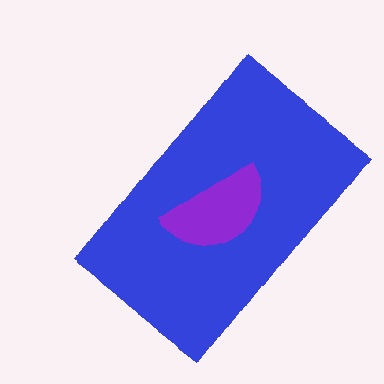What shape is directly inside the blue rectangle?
The purple semicircle.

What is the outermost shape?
The blue rectangle.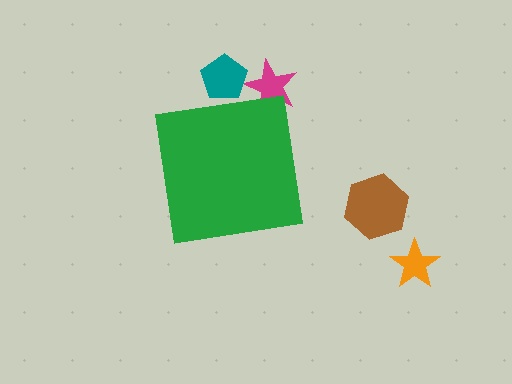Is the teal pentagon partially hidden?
Yes, the teal pentagon is partially hidden behind the green square.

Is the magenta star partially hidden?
Yes, the magenta star is partially hidden behind the green square.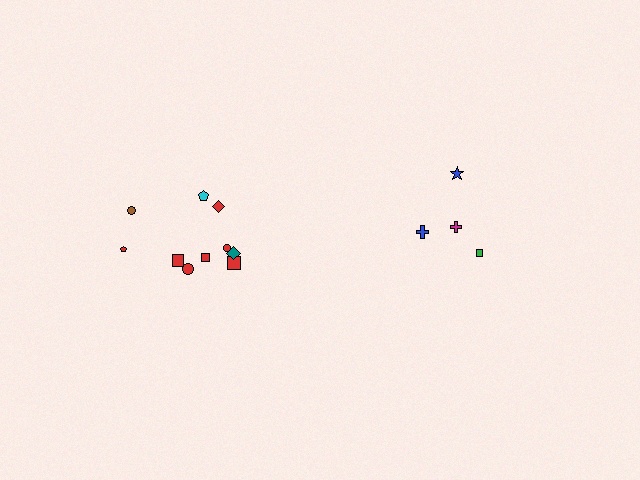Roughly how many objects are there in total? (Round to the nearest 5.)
Roughly 15 objects in total.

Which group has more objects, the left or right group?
The left group.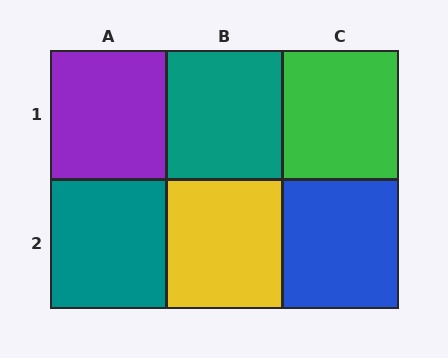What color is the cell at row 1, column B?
Teal.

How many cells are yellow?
1 cell is yellow.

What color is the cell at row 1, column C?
Green.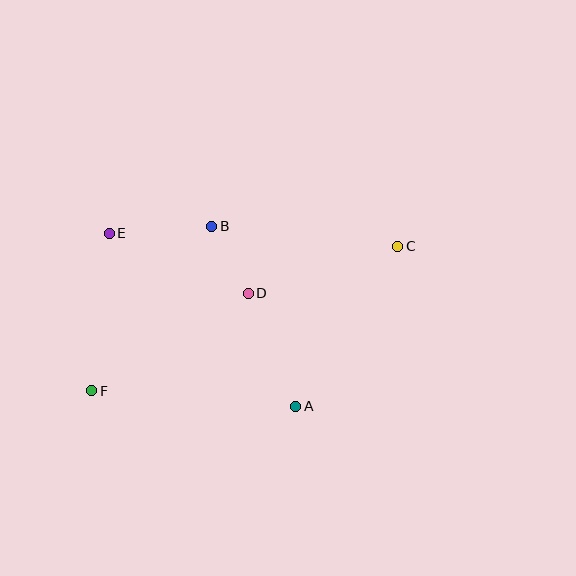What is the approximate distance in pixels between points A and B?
The distance between A and B is approximately 198 pixels.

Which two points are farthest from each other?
Points C and F are farthest from each other.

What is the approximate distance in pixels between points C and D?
The distance between C and D is approximately 157 pixels.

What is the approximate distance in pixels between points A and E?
The distance between A and E is approximately 254 pixels.